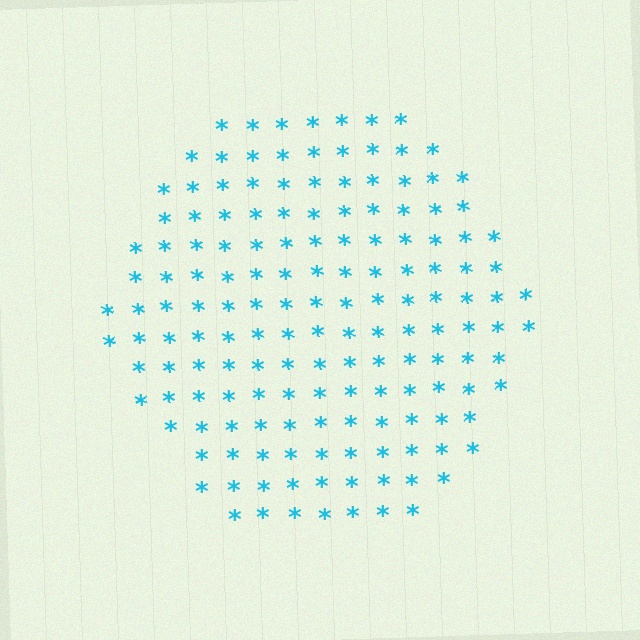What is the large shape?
The large shape is a hexagon.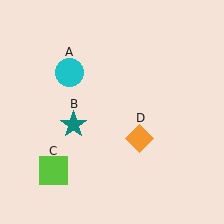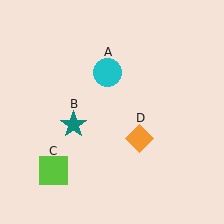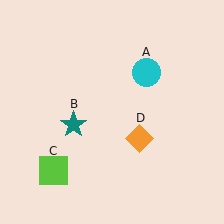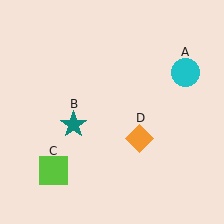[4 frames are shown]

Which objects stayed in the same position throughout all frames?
Teal star (object B) and lime square (object C) and orange diamond (object D) remained stationary.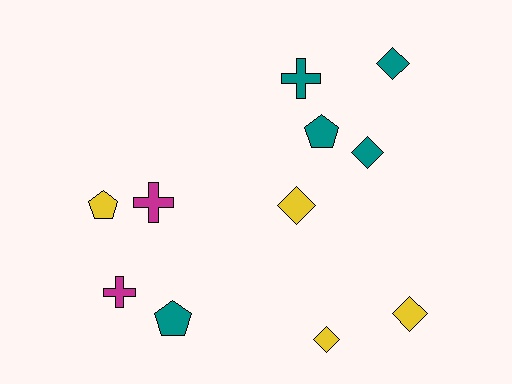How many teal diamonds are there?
There are 2 teal diamonds.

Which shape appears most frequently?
Diamond, with 5 objects.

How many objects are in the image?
There are 11 objects.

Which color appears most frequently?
Teal, with 5 objects.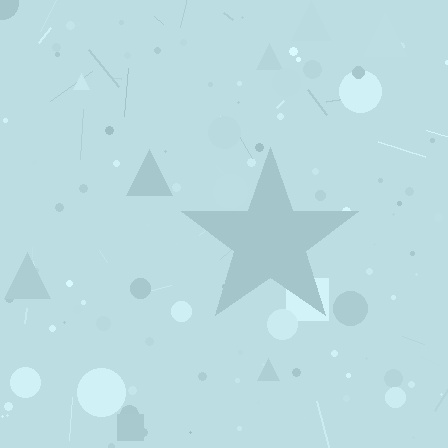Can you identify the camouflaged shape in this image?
The camouflaged shape is a star.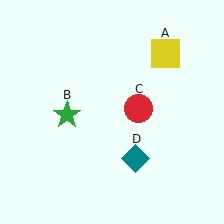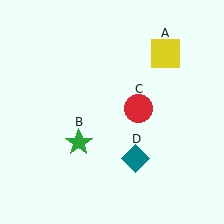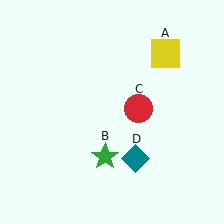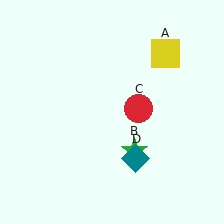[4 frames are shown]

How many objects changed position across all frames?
1 object changed position: green star (object B).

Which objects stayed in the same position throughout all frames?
Yellow square (object A) and red circle (object C) and teal diamond (object D) remained stationary.